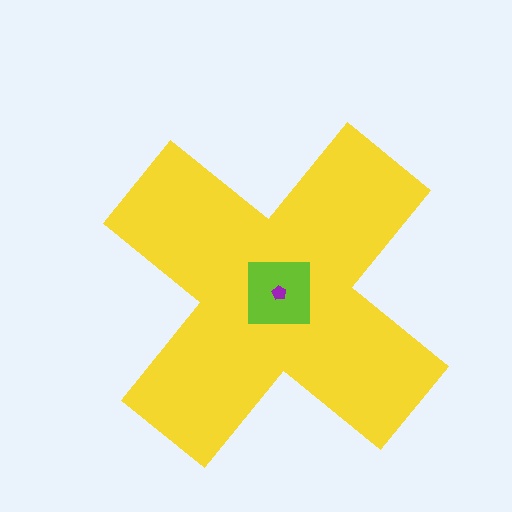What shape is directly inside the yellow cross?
The lime square.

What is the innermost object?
The purple pentagon.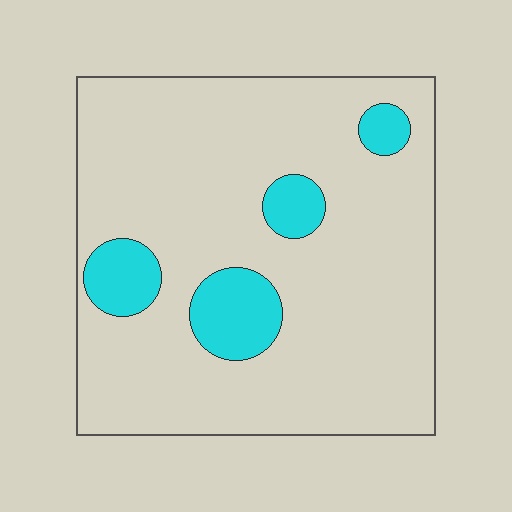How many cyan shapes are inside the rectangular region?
4.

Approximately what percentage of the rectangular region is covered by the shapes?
Approximately 15%.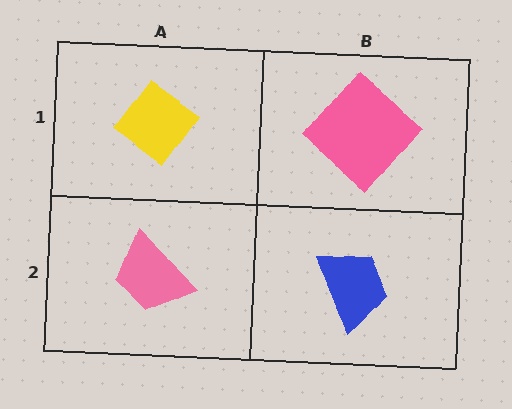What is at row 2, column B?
A blue trapezoid.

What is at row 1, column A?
A yellow diamond.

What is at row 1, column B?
A pink diamond.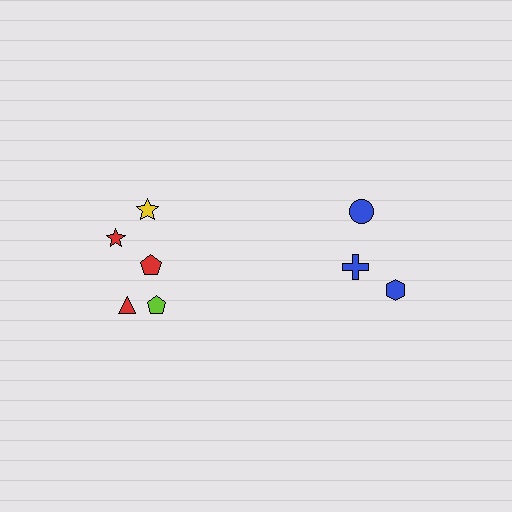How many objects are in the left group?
There are 5 objects.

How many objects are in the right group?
There are 3 objects.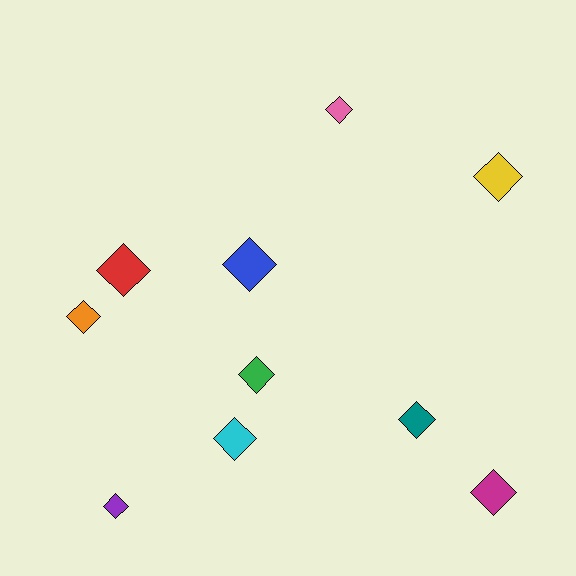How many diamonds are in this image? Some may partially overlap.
There are 10 diamonds.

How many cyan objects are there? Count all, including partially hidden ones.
There is 1 cyan object.